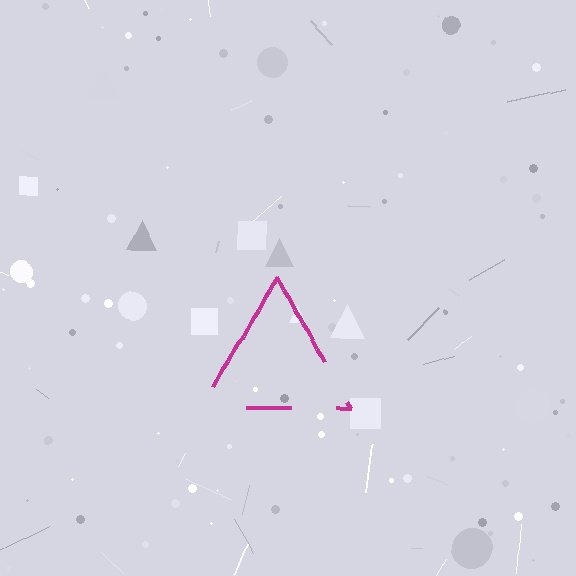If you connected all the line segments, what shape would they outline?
They would outline a triangle.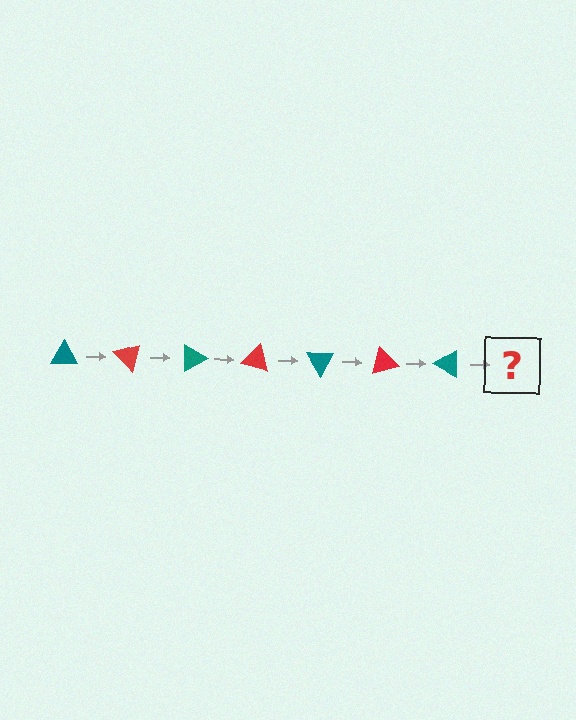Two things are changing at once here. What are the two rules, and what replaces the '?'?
The two rules are that it rotates 45 degrees each step and the color cycles through teal and red. The '?' should be a red triangle, rotated 315 degrees from the start.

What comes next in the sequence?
The next element should be a red triangle, rotated 315 degrees from the start.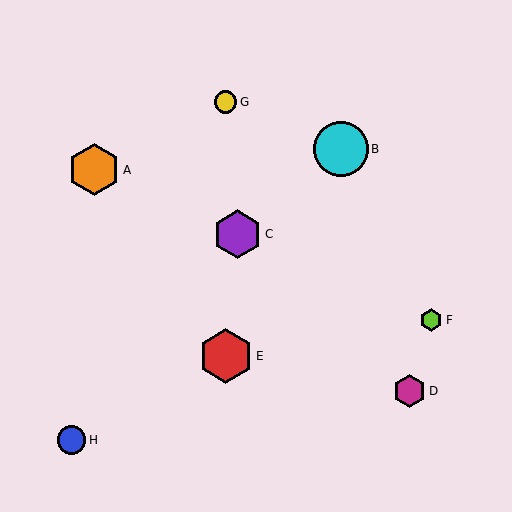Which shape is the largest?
The red hexagon (labeled E) is the largest.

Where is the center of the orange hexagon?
The center of the orange hexagon is at (94, 170).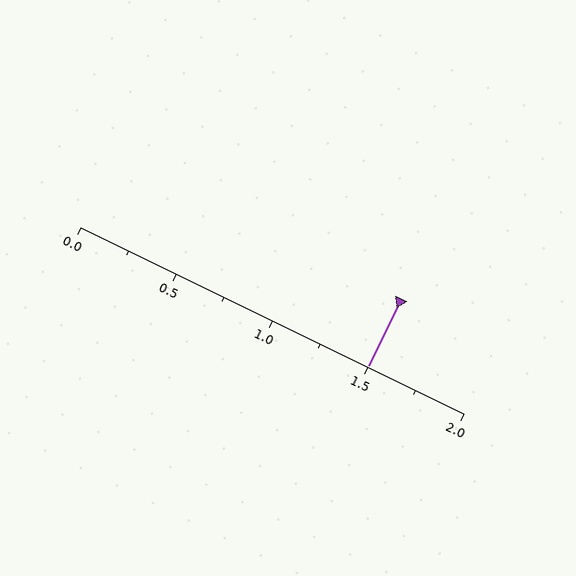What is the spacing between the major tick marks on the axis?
The major ticks are spaced 0.5 apart.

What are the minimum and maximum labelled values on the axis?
The axis runs from 0.0 to 2.0.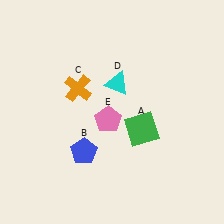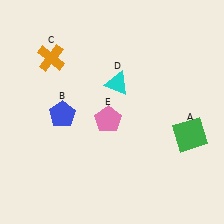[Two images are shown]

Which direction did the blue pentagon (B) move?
The blue pentagon (B) moved up.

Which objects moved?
The objects that moved are: the green square (A), the blue pentagon (B), the orange cross (C).